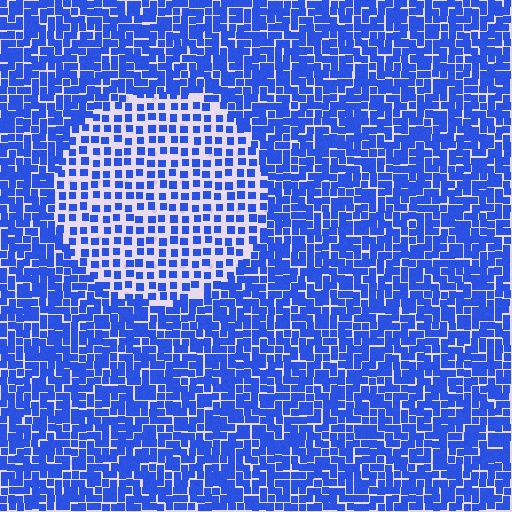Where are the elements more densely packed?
The elements are more densely packed outside the circle boundary.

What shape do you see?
I see a circle.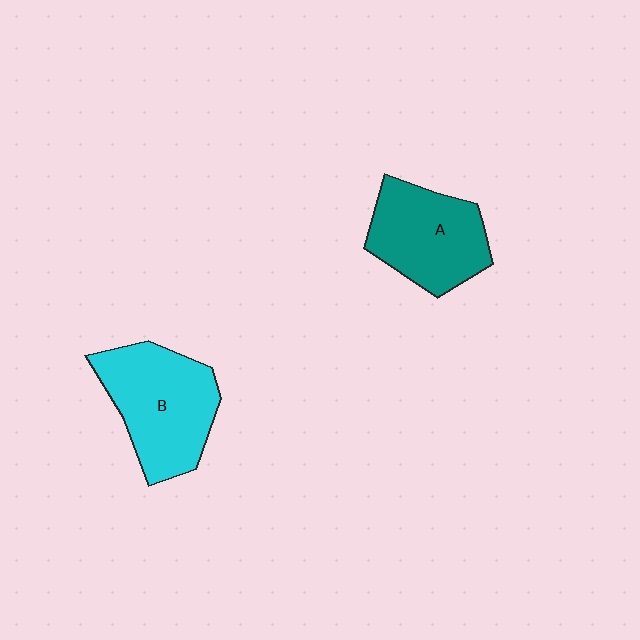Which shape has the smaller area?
Shape A (teal).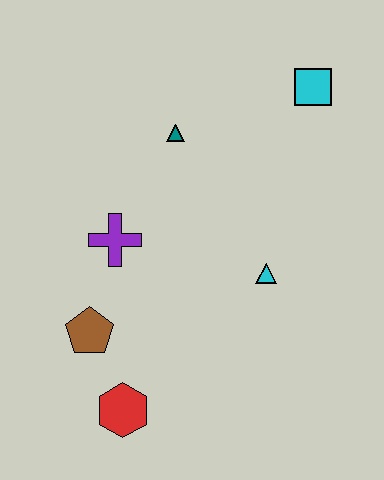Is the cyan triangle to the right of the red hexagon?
Yes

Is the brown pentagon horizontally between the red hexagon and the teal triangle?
No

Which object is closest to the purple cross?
The brown pentagon is closest to the purple cross.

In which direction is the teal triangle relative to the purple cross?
The teal triangle is above the purple cross.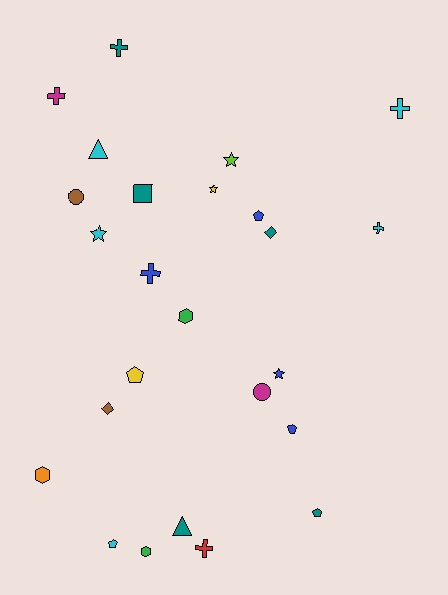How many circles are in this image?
There are 2 circles.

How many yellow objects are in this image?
There are 2 yellow objects.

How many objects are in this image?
There are 25 objects.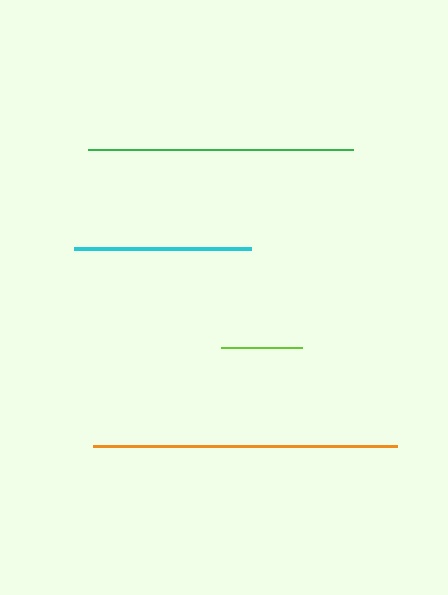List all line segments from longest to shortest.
From longest to shortest: orange, green, cyan, lime.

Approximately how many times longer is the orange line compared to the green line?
The orange line is approximately 1.1 times the length of the green line.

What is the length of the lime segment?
The lime segment is approximately 81 pixels long.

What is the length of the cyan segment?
The cyan segment is approximately 177 pixels long.